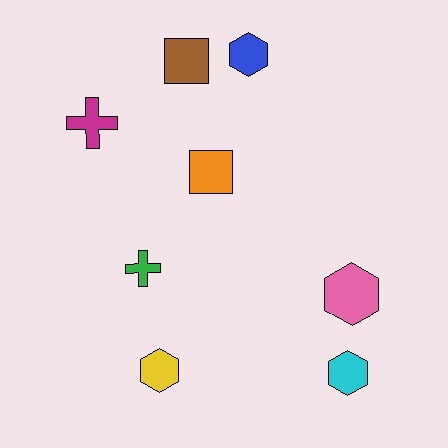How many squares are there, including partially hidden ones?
There are 2 squares.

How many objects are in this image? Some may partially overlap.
There are 8 objects.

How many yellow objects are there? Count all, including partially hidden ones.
There is 1 yellow object.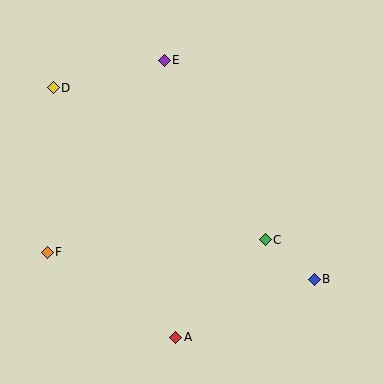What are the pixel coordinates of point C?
Point C is at (265, 240).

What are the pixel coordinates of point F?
Point F is at (47, 252).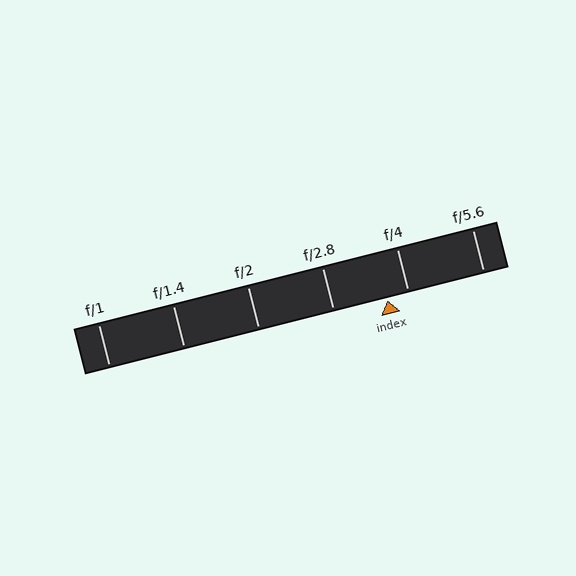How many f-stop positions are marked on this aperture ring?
There are 6 f-stop positions marked.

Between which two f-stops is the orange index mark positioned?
The index mark is between f/2.8 and f/4.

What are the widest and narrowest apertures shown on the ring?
The widest aperture shown is f/1 and the narrowest is f/5.6.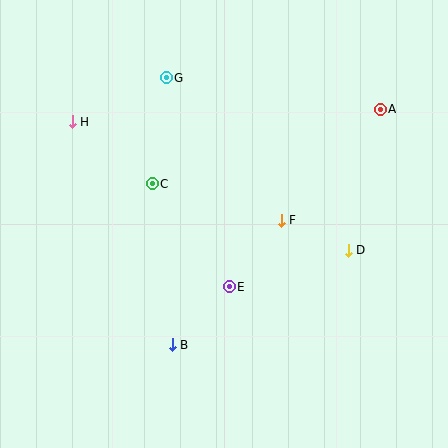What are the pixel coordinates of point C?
Point C is at (152, 184).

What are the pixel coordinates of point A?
Point A is at (380, 109).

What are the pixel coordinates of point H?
Point H is at (72, 122).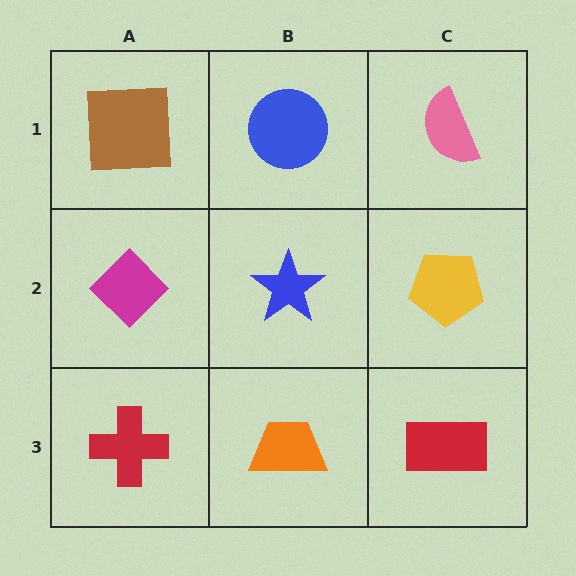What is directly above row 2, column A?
A brown square.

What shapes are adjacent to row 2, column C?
A pink semicircle (row 1, column C), a red rectangle (row 3, column C), a blue star (row 2, column B).